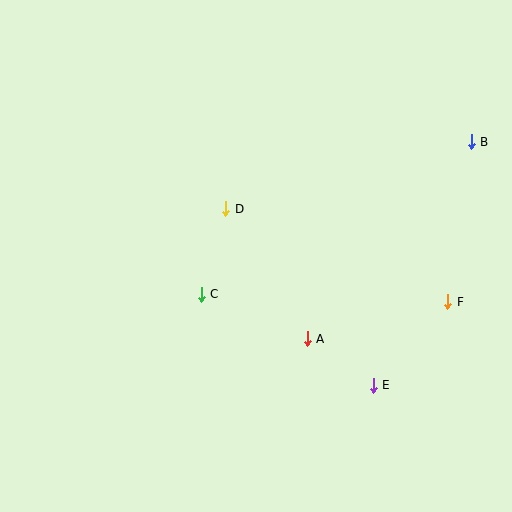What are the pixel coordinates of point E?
Point E is at (373, 385).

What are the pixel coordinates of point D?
Point D is at (226, 209).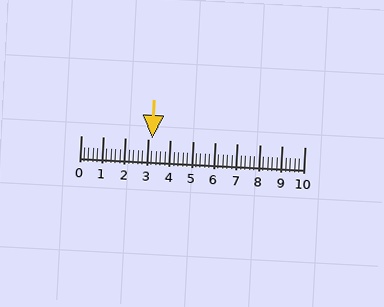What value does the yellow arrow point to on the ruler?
The yellow arrow points to approximately 3.2.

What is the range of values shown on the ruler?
The ruler shows values from 0 to 10.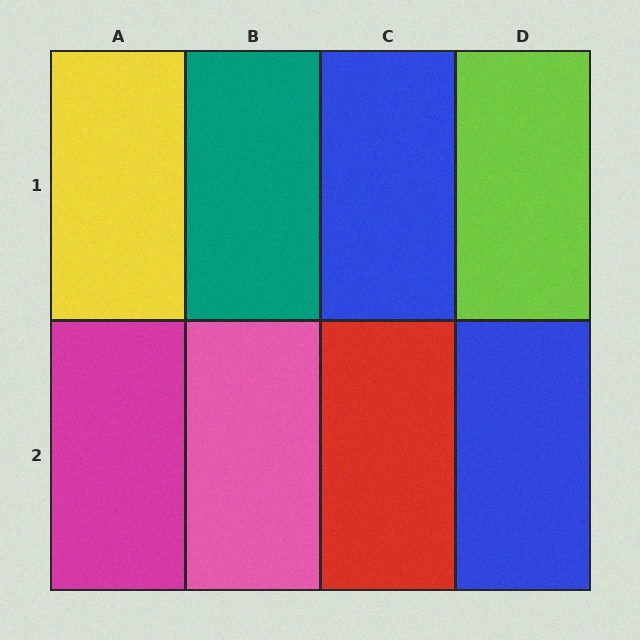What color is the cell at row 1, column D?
Lime.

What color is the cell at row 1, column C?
Blue.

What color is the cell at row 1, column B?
Teal.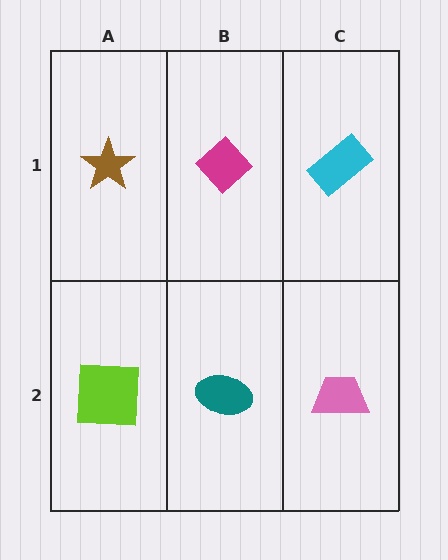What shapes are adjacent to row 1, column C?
A pink trapezoid (row 2, column C), a magenta diamond (row 1, column B).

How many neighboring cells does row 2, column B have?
3.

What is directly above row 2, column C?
A cyan rectangle.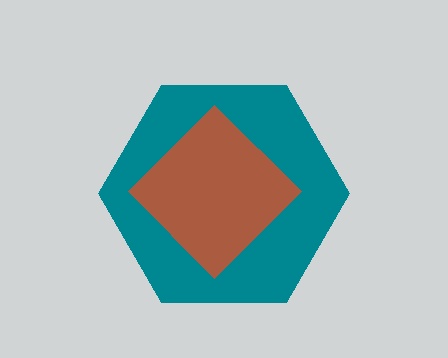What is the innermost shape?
The brown diamond.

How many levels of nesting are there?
2.